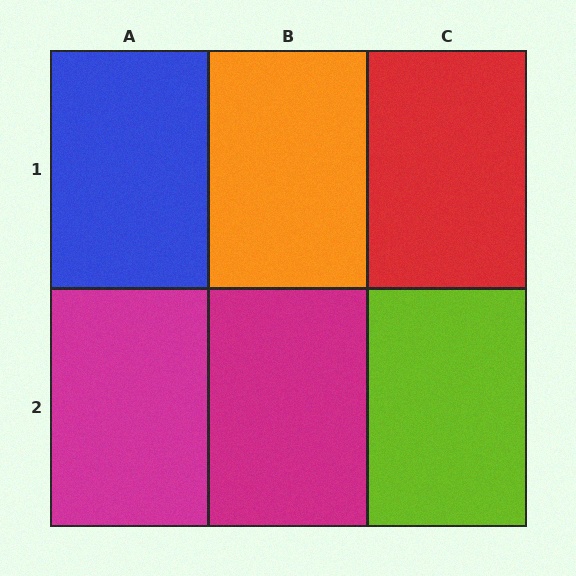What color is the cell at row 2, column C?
Lime.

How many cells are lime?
1 cell is lime.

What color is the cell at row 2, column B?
Magenta.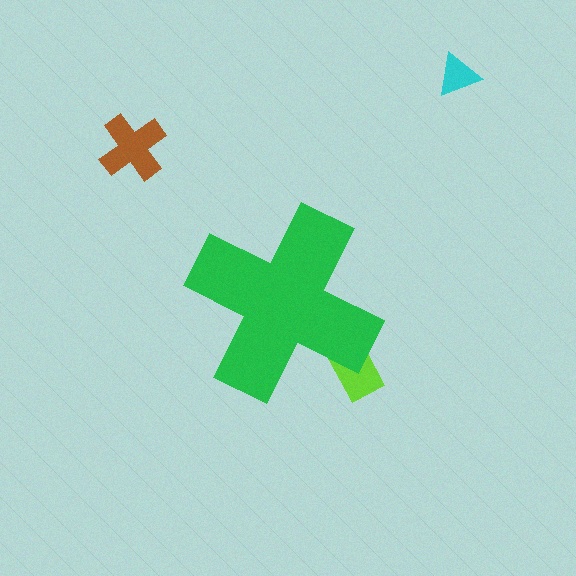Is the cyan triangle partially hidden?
No, the cyan triangle is fully visible.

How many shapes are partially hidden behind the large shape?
1 shape is partially hidden.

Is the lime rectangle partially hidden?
Yes, the lime rectangle is partially hidden behind the green cross.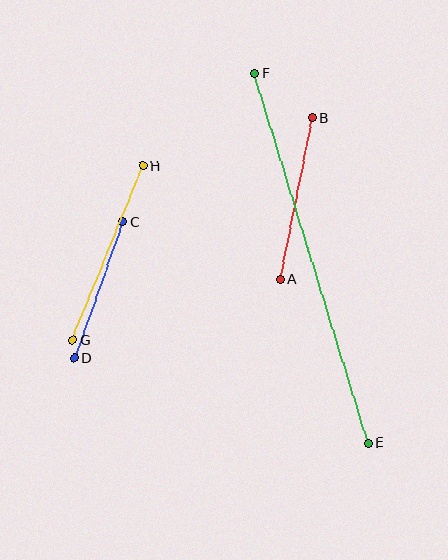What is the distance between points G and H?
The distance is approximately 188 pixels.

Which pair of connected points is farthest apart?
Points E and F are farthest apart.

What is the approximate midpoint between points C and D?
The midpoint is at approximately (99, 290) pixels.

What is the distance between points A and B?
The distance is approximately 165 pixels.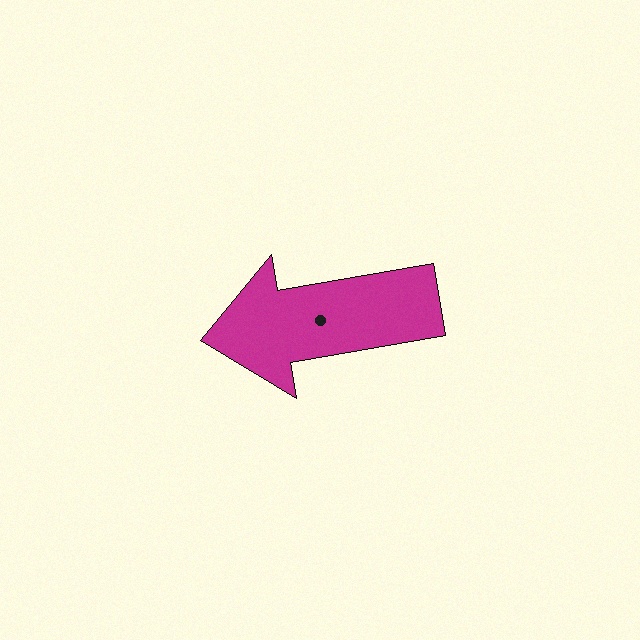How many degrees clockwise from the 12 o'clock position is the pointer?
Approximately 260 degrees.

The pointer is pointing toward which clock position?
Roughly 9 o'clock.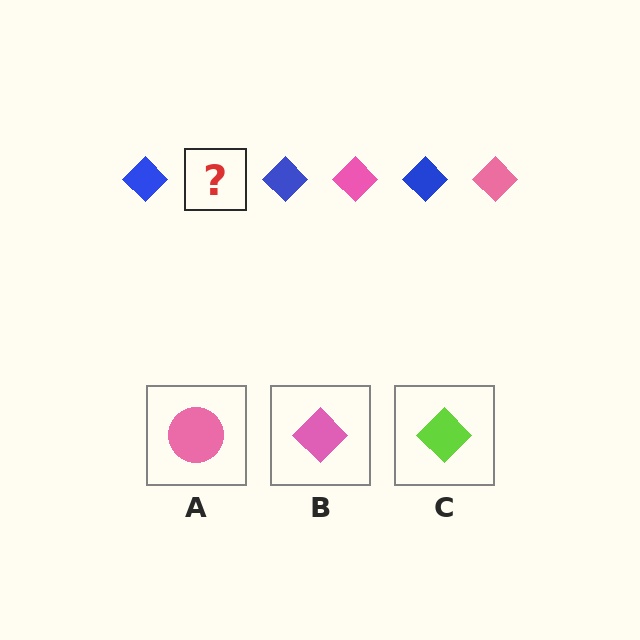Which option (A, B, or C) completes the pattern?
B.